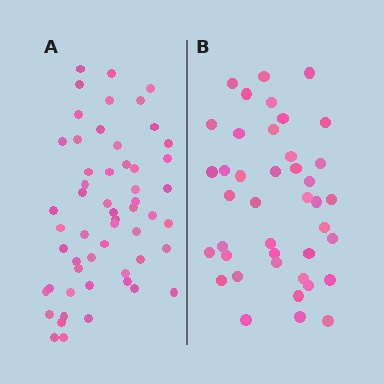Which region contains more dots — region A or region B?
Region A (the left region) has more dots.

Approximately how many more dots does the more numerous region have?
Region A has approximately 15 more dots than region B.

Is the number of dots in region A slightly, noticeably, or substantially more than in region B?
Region A has noticeably more, but not dramatically so. The ratio is roughly 1.3 to 1.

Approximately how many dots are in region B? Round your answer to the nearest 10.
About 40 dots. (The exact count is 41, which rounds to 40.)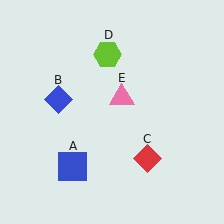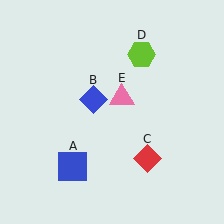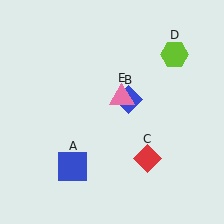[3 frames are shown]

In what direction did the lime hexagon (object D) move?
The lime hexagon (object D) moved right.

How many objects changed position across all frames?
2 objects changed position: blue diamond (object B), lime hexagon (object D).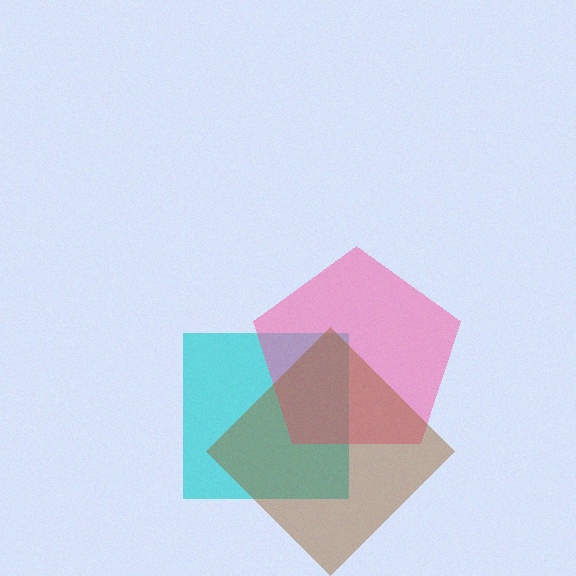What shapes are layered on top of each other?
The layered shapes are: a cyan square, a pink pentagon, a brown diamond.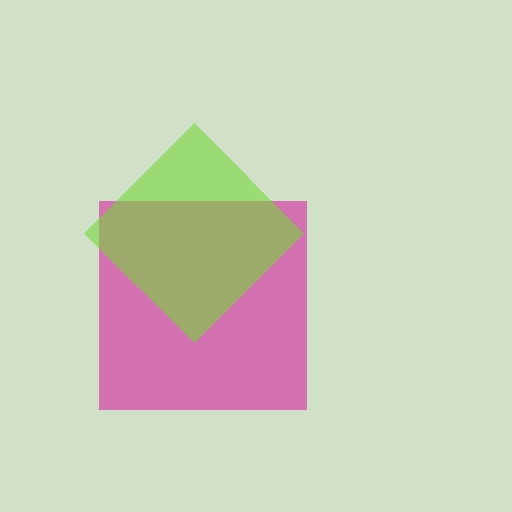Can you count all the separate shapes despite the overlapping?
Yes, there are 2 separate shapes.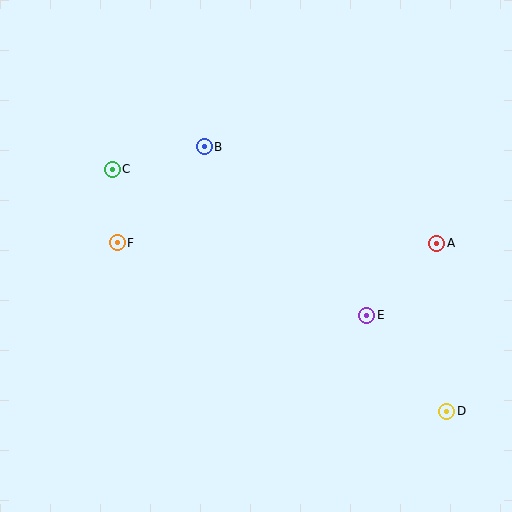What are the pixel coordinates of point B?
Point B is at (204, 147).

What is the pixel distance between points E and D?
The distance between E and D is 125 pixels.